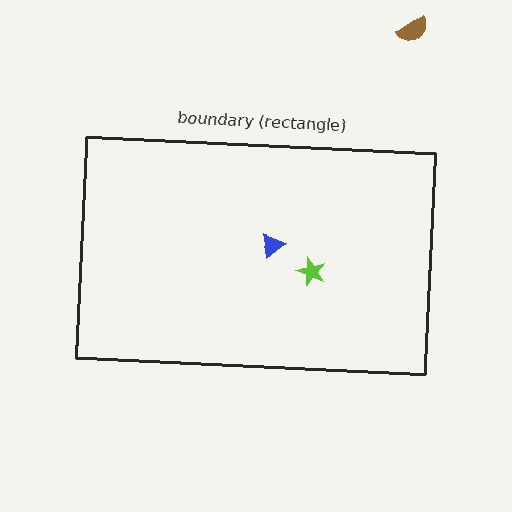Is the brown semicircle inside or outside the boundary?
Outside.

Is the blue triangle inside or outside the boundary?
Inside.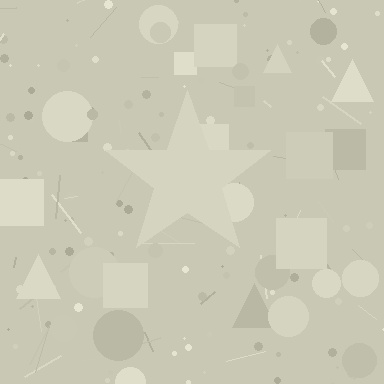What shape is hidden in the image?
A star is hidden in the image.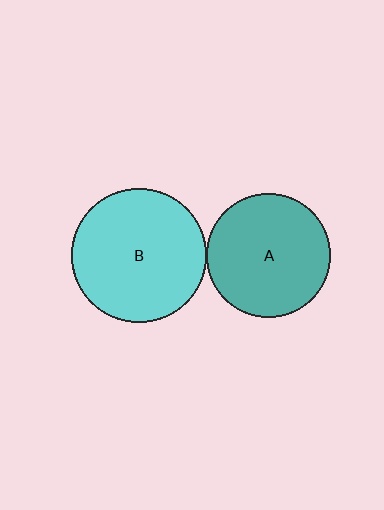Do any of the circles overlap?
No, none of the circles overlap.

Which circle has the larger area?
Circle B (cyan).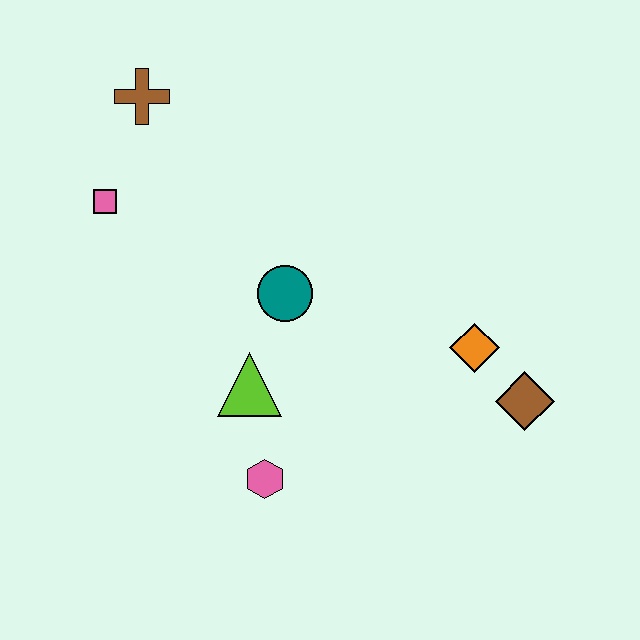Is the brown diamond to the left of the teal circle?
No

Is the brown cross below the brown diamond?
No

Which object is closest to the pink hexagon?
The lime triangle is closest to the pink hexagon.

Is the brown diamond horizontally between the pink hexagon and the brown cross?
No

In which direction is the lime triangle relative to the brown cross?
The lime triangle is below the brown cross.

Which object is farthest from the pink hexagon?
The brown cross is farthest from the pink hexagon.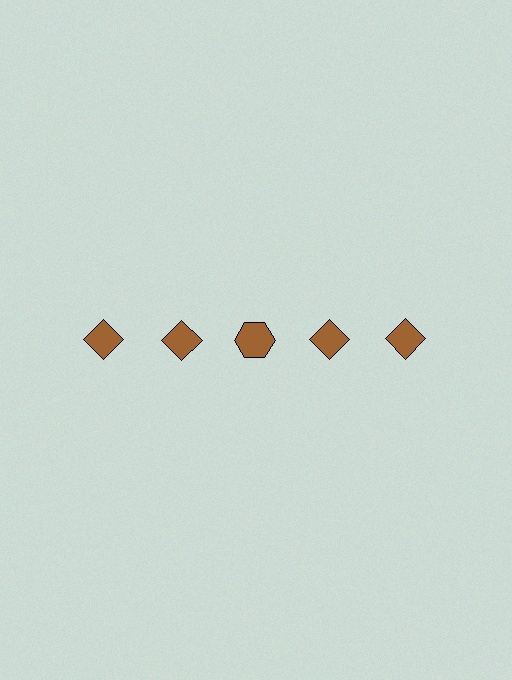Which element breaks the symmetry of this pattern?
The brown hexagon in the top row, center column breaks the symmetry. All other shapes are brown diamonds.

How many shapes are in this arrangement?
There are 5 shapes arranged in a grid pattern.